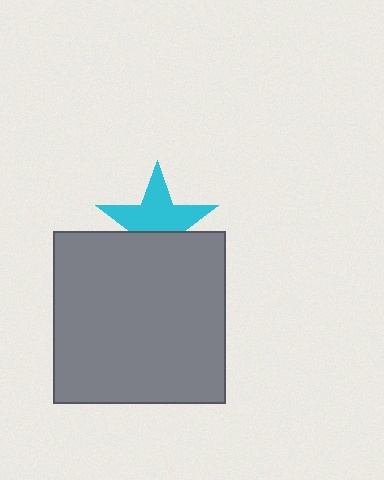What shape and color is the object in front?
The object in front is a gray square.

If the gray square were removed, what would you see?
You would see the complete cyan star.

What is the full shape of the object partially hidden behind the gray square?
The partially hidden object is a cyan star.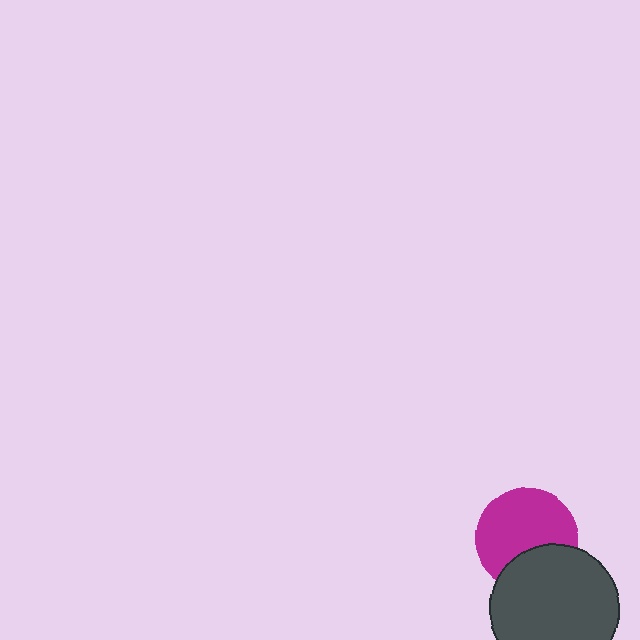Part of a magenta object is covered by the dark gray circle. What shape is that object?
It is a circle.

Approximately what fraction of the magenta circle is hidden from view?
Roughly 31% of the magenta circle is hidden behind the dark gray circle.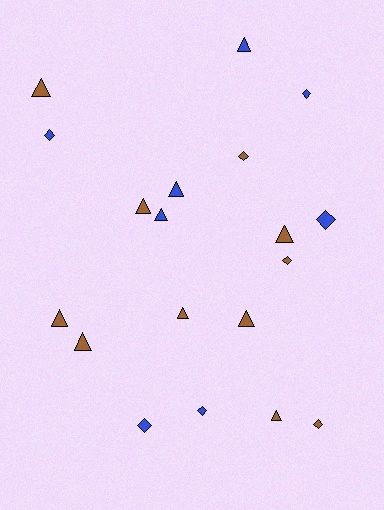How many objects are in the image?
There are 19 objects.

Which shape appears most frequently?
Triangle, with 11 objects.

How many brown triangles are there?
There are 8 brown triangles.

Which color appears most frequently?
Brown, with 11 objects.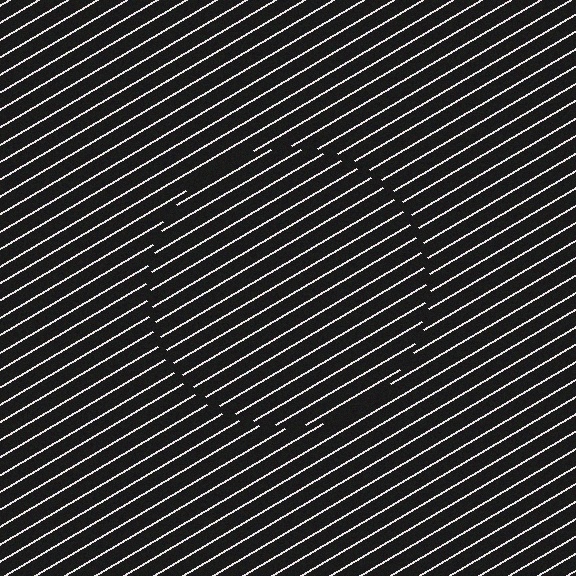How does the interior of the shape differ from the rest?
The interior of the shape contains the same grating, shifted by half a period — the contour is defined by the phase discontinuity where line-ends from the inner and outer gratings abut.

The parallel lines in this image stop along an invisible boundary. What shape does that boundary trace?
An illusory circle. The interior of the shape contains the same grating, shifted by half a period — the contour is defined by the phase discontinuity where line-ends from the inner and outer gratings abut.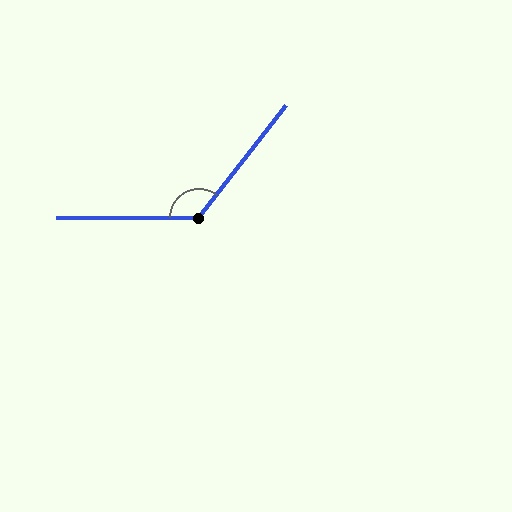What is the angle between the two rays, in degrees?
Approximately 128 degrees.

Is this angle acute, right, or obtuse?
It is obtuse.